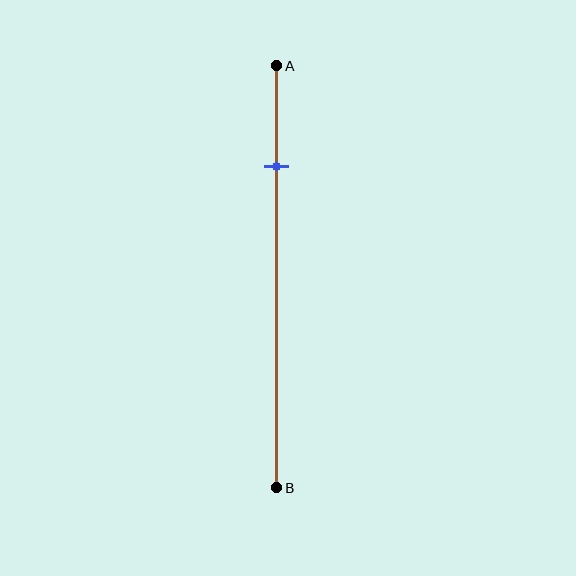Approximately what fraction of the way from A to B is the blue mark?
The blue mark is approximately 25% of the way from A to B.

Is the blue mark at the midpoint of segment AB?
No, the mark is at about 25% from A, not at the 50% midpoint.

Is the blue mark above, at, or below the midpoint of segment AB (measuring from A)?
The blue mark is above the midpoint of segment AB.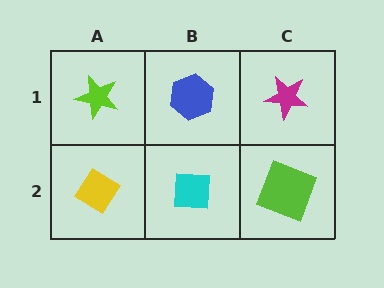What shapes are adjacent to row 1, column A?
A yellow diamond (row 2, column A), a blue hexagon (row 1, column B).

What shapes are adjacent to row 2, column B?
A blue hexagon (row 1, column B), a yellow diamond (row 2, column A), a lime square (row 2, column C).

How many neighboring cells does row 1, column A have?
2.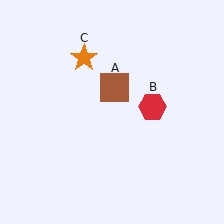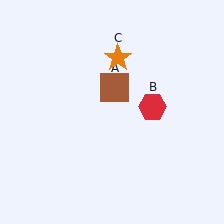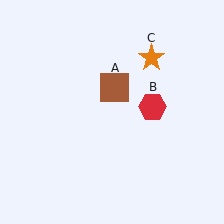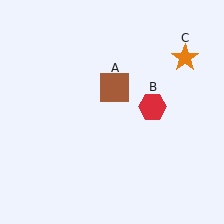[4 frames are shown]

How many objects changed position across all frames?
1 object changed position: orange star (object C).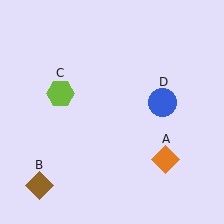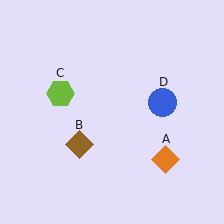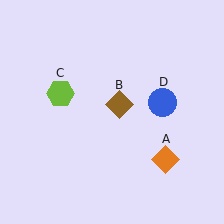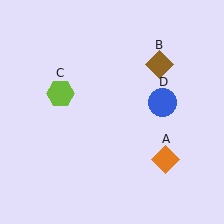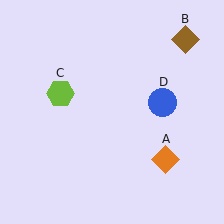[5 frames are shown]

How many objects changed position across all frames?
1 object changed position: brown diamond (object B).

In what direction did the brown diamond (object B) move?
The brown diamond (object B) moved up and to the right.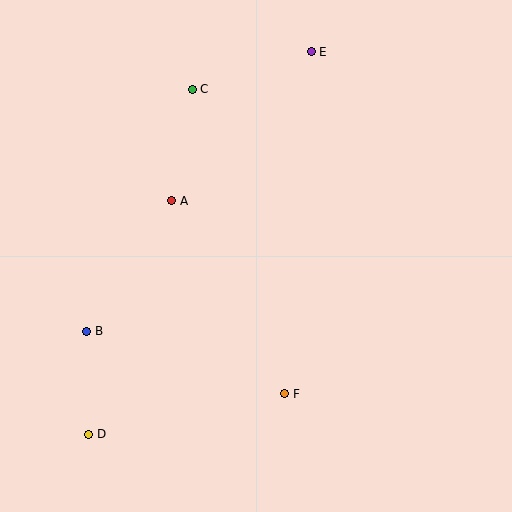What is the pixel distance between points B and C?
The distance between B and C is 264 pixels.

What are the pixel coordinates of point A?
Point A is at (172, 201).